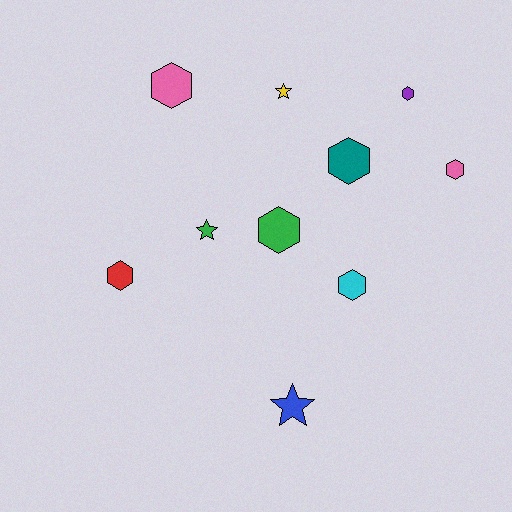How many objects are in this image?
There are 10 objects.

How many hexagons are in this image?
There are 7 hexagons.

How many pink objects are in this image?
There are 2 pink objects.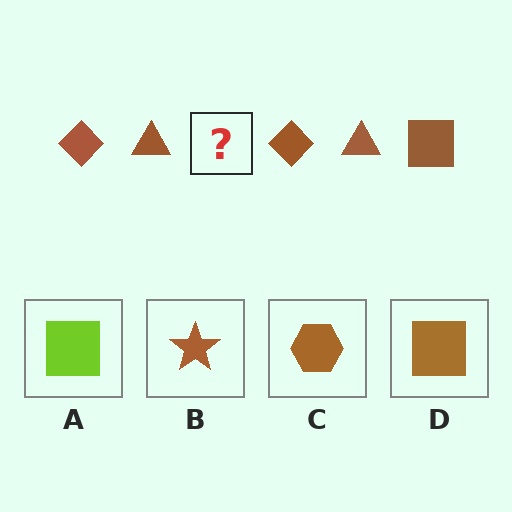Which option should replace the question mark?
Option D.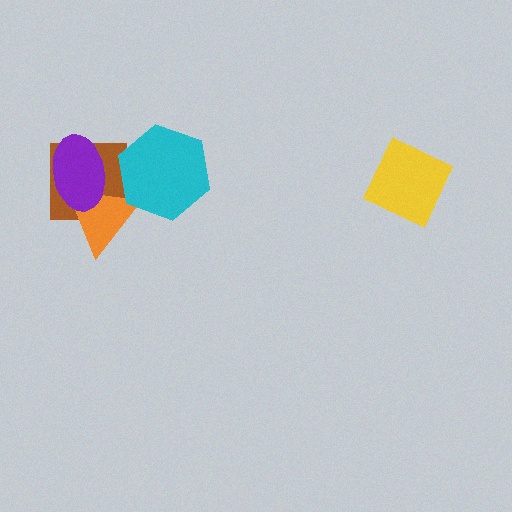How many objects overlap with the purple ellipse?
2 objects overlap with the purple ellipse.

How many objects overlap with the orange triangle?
3 objects overlap with the orange triangle.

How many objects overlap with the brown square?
3 objects overlap with the brown square.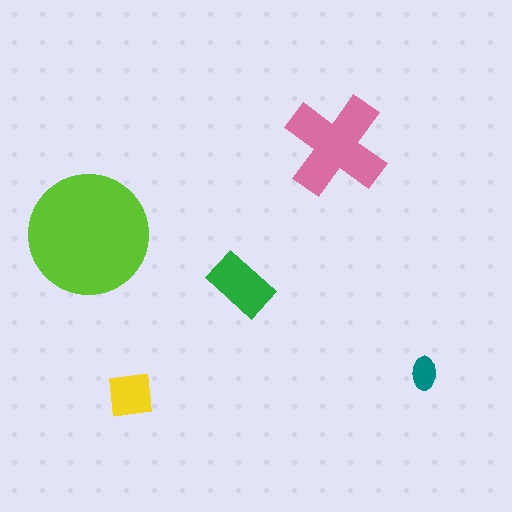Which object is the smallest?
The teal ellipse.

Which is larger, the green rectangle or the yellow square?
The green rectangle.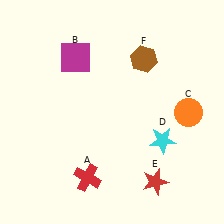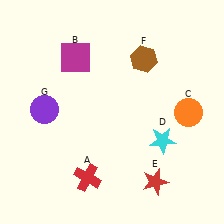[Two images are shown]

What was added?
A purple circle (G) was added in Image 2.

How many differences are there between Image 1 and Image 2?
There is 1 difference between the two images.